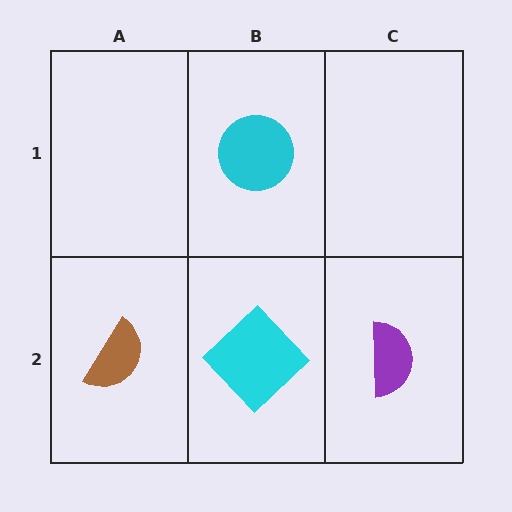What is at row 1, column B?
A cyan circle.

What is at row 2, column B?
A cyan diamond.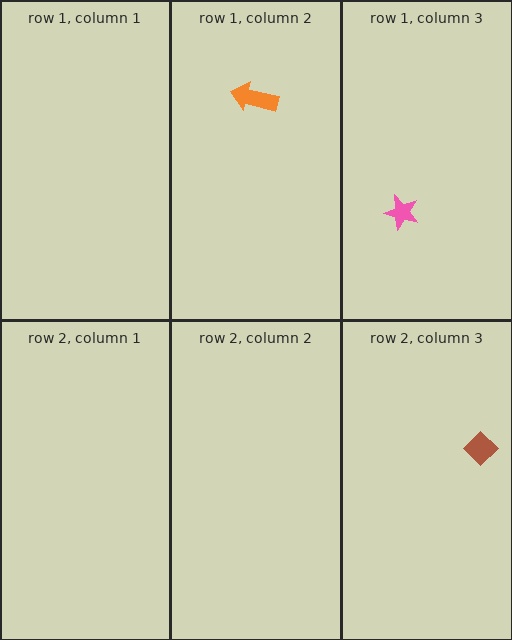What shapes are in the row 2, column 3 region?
The brown diamond.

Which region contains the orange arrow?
The row 1, column 2 region.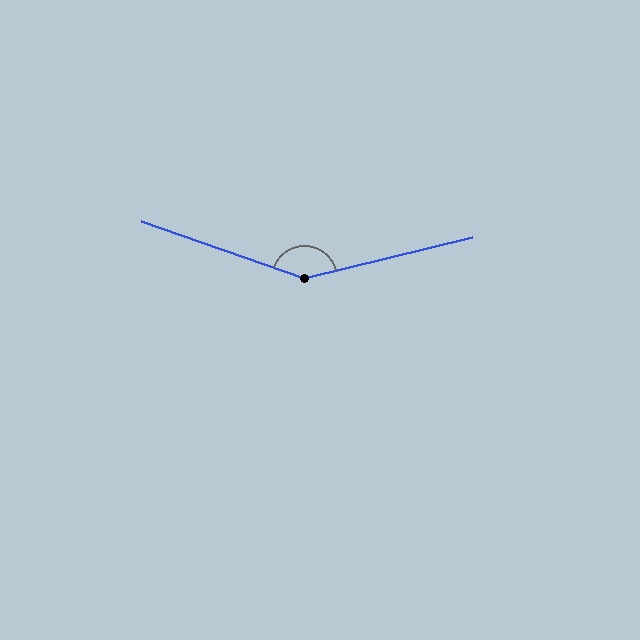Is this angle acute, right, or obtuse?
It is obtuse.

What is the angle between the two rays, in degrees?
Approximately 147 degrees.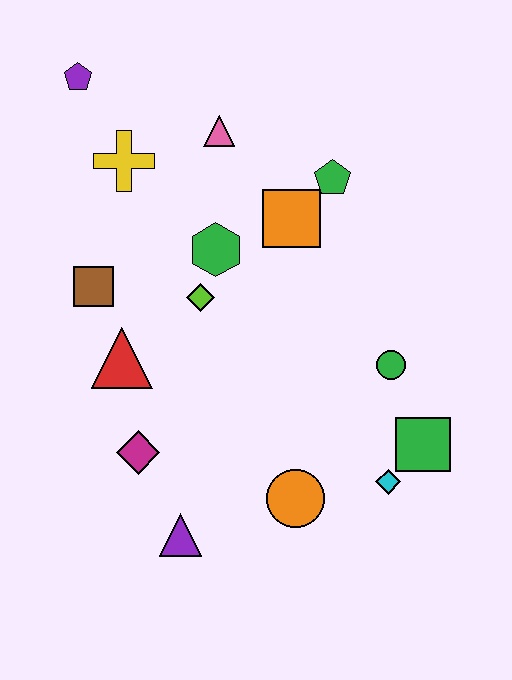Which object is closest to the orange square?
The green pentagon is closest to the orange square.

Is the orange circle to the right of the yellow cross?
Yes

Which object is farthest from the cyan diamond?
The purple pentagon is farthest from the cyan diamond.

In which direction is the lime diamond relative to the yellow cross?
The lime diamond is below the yellow cross.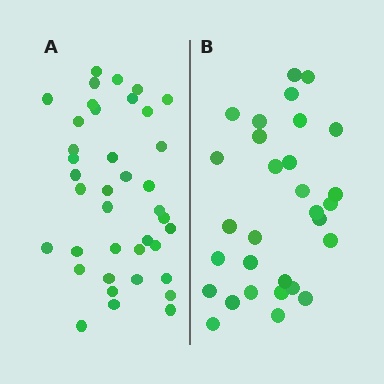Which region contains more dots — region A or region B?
Region A (the left region) has more dots.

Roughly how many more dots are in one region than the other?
Region A has roughly 8 or so more dots than region B.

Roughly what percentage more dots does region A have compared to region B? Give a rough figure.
About 30% more.